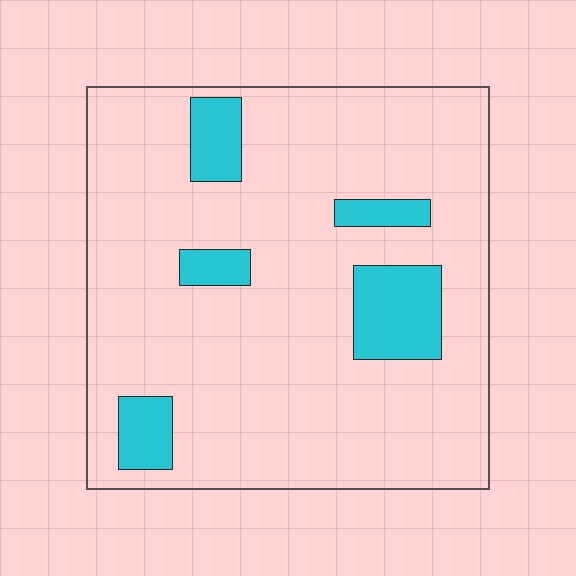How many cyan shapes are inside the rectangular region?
5.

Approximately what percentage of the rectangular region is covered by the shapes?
Approximately 15%.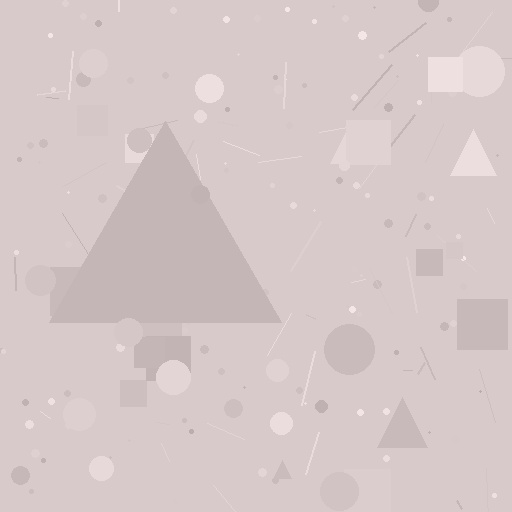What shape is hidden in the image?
A triangle is hidden in the image.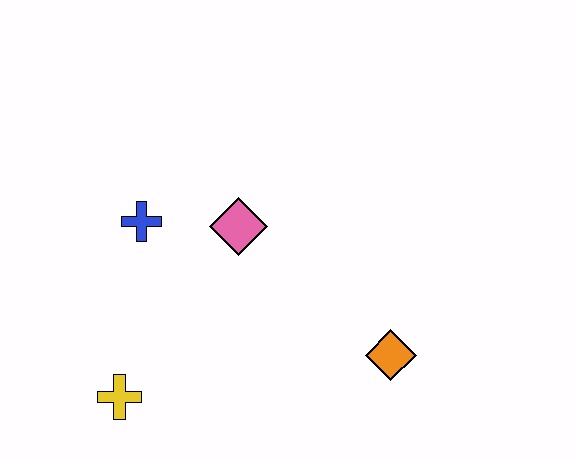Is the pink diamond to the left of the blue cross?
No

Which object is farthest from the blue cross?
The orange diamond is farthest from the blue cross.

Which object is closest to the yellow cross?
The blue cross is closest to the yellow cross.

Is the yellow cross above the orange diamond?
No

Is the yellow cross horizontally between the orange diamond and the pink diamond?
No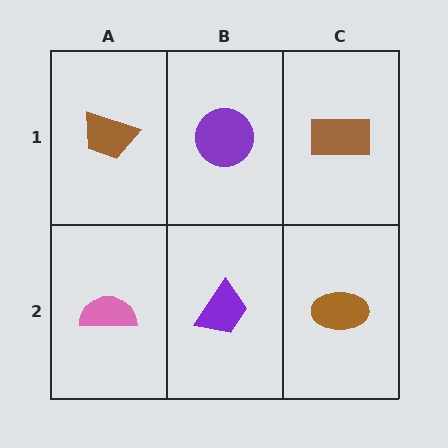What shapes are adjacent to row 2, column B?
A purple circle (row 1, column B), a pink semicircle (row 2, column A), a brown ellipse (row 2, column C).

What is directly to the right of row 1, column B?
A brown rectangle.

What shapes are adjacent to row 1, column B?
A purple trapezoid (row 2, column B), a brown trapezoid (row 1, column A), a brown rectangle (row 1, column C).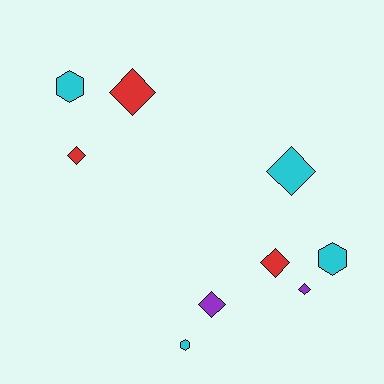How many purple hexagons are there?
There are no purple hexagons.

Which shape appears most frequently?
Diamond, with 6 objects.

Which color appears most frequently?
Cyan, with 4 objects.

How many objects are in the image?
There are 9 objects.